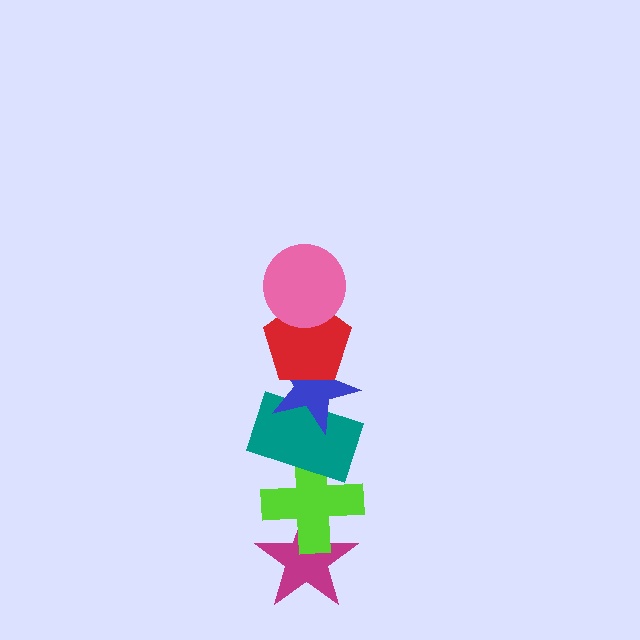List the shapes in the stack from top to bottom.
From top to bottom: the pink circle, the red pentagon, the blue star, the teal rectangle, the lime cross, the magenta star.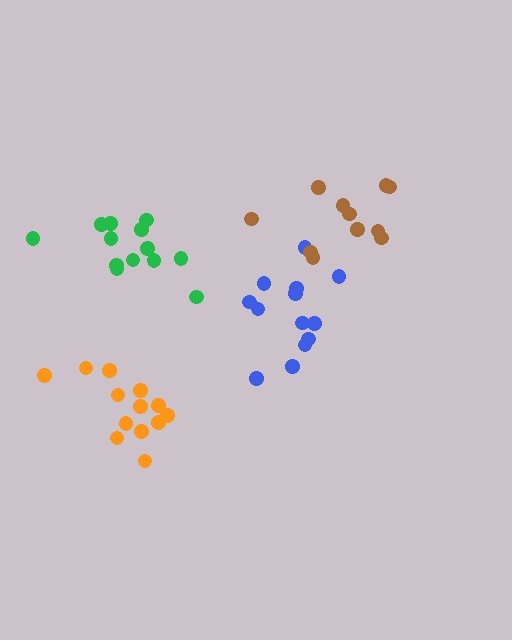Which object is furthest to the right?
The brown cluster is rightmost.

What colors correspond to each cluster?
The clusters are colored: blue, green, orange, brown.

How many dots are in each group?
Group 1: 13 dots, Group 2: 13 dots, Group 3: 13 dots, Group 4: 11 dots (50 total).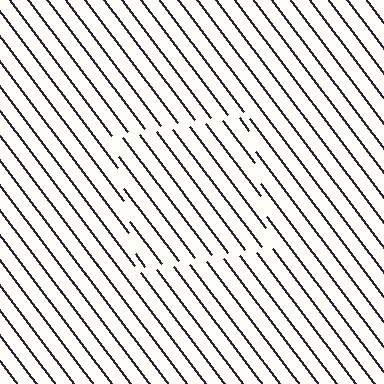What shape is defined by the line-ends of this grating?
An illusory square. The interior of the shape contains the same grating, shifted by half a period — the contour is defined by the phase discontinuity where line-ends from the inner and outer gratings abut.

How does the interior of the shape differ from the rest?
The interior of the shape contains the same grating, shifted by half a period — the contour is defined by the phase discontinuity where line-ends from the inner and outer gratings abut.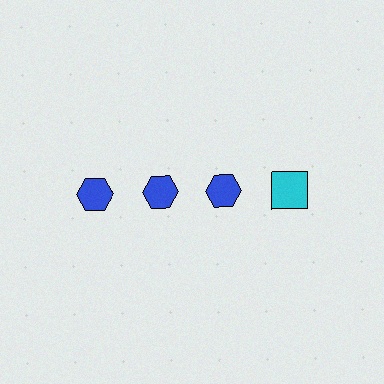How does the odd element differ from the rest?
It differs in both color (cyan instead of blue) and shape (square instead of hexagon).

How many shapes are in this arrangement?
There are 4 shapes arranged in a grid pattern.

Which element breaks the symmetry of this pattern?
The cyan square in the top row, second from right column breaks the symmetry. All other shapes are blue hexagons.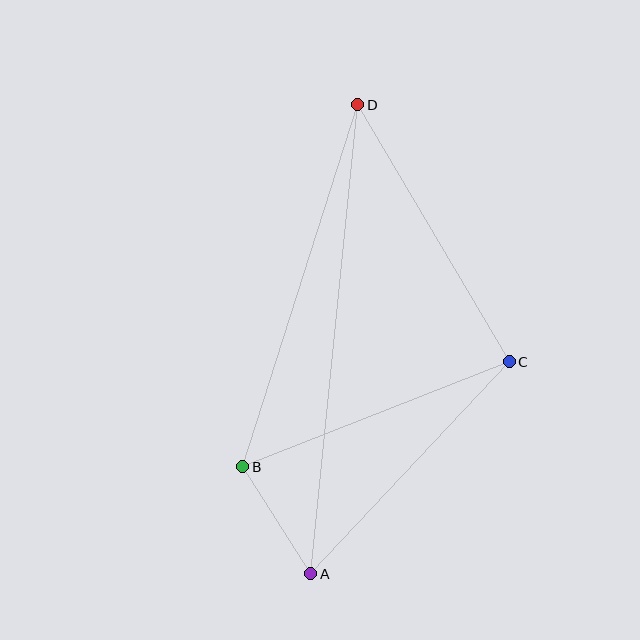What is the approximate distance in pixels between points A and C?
The distance between A and C is approximately 290 pixels.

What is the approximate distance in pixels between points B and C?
The distance between B and C is approximately 287 pixels.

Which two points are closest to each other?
Points A and B are closest to each other.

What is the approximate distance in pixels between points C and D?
The distance between C and D is approximately 298 pixels.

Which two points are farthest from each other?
Points A and D are farthest from each other.